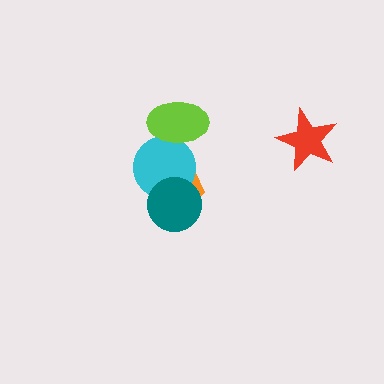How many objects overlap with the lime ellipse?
1 object overlaps with the lime ellipse.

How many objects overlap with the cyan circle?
3 objects overlap with the cyan circle.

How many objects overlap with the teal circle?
2 objects overlap with the teal circle.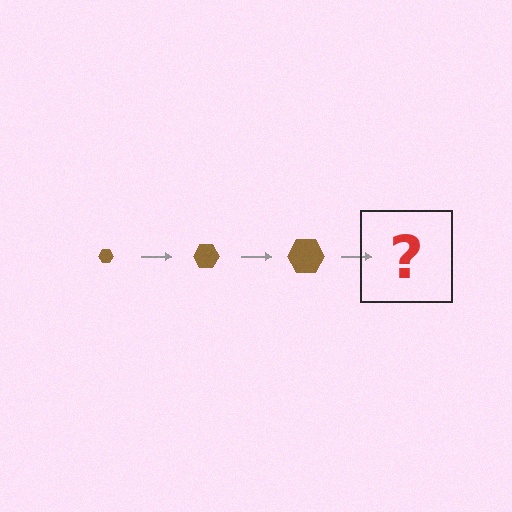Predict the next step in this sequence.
The next step is a brown hexagon, larger than the previous one.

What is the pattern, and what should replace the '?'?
The pattern is that the hexagon gets progressively larger each step. The '?' should be a brown hexagon, larger than the previous one.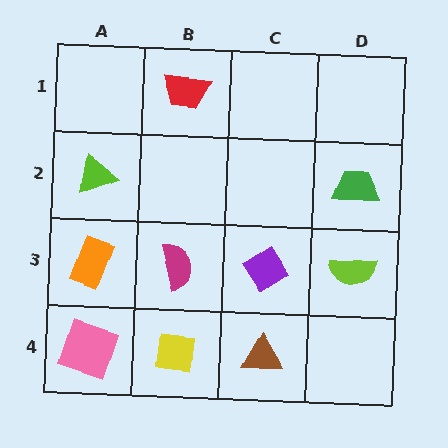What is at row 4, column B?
A yellow square.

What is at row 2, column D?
A green trapezoid.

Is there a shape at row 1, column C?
No, that cell is empty.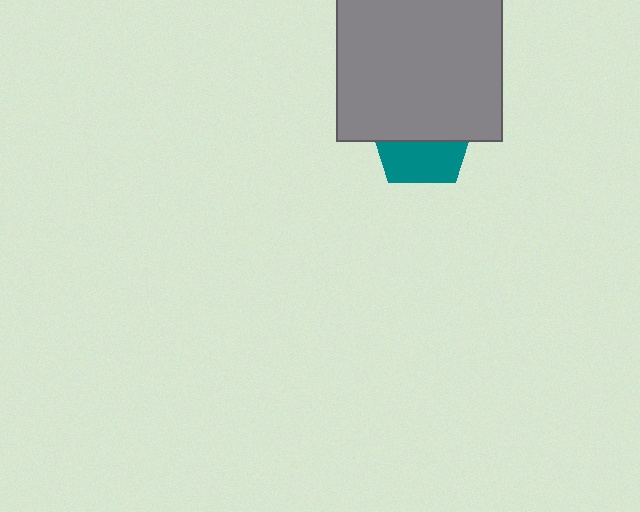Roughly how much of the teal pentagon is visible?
A small part of it is visible (roughly 44%).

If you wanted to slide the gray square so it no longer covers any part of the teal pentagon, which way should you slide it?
Slide it up — that is the most direct way to separate the two shapes.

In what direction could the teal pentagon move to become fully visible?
The teal pentagon could move down. That would shift it out from behind the gray square entirely.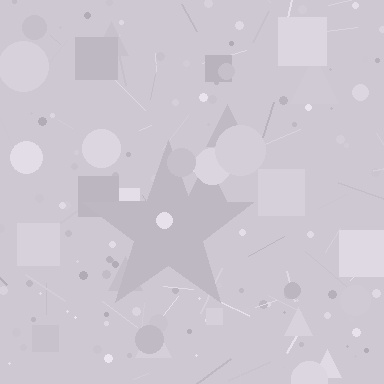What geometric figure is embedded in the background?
A star is embedded in the background.